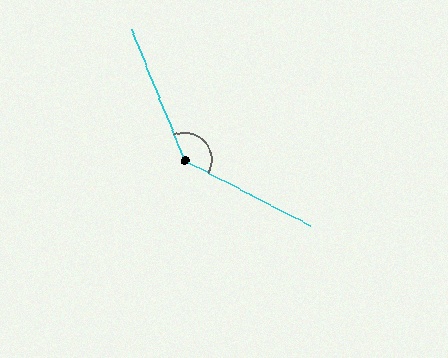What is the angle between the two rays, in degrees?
Approximately 139 degrees.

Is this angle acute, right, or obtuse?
It is obtuse.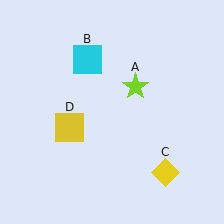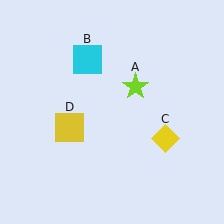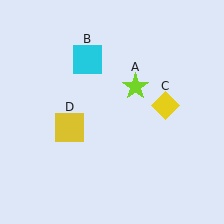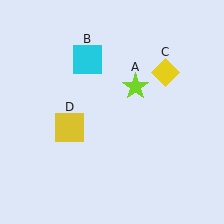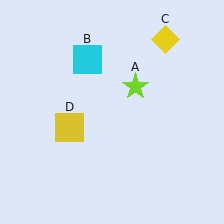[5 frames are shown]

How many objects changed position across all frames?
1 object changed position: yellow diamond (object C).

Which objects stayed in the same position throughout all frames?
Lime star (object A) and cyan square (object B) and yellow square (object D) remained stationary.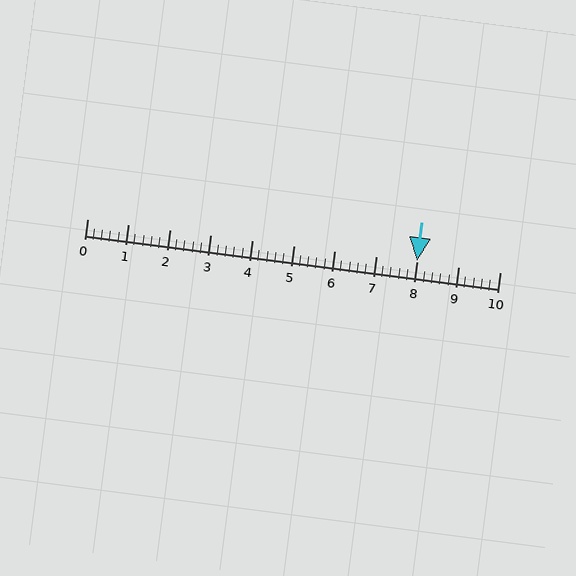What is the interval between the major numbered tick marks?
The major tick marks are spaced 1 units apart.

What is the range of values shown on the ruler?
The ruler shows values from 0 to 10.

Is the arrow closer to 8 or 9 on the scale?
The arrow is closer to 8.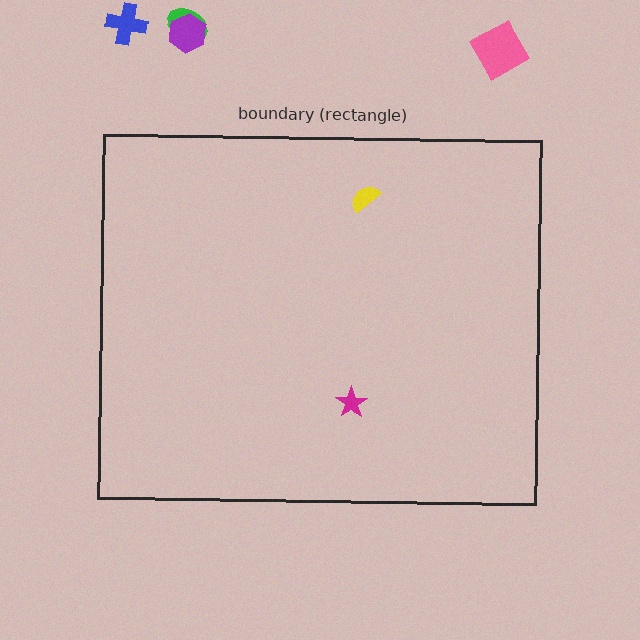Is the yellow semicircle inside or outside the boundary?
Inside.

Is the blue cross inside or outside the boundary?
Outside.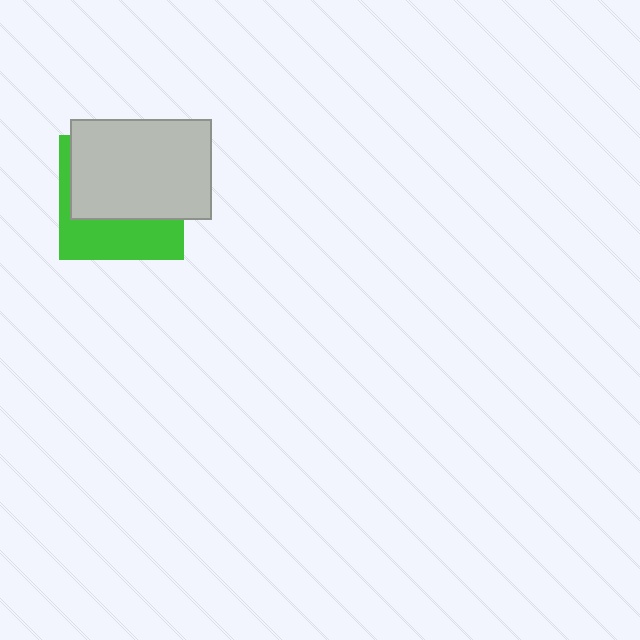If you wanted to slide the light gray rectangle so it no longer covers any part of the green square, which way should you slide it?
Slide it up — that is the most direct way to separate the two shapes.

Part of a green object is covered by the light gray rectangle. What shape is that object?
It is a square.